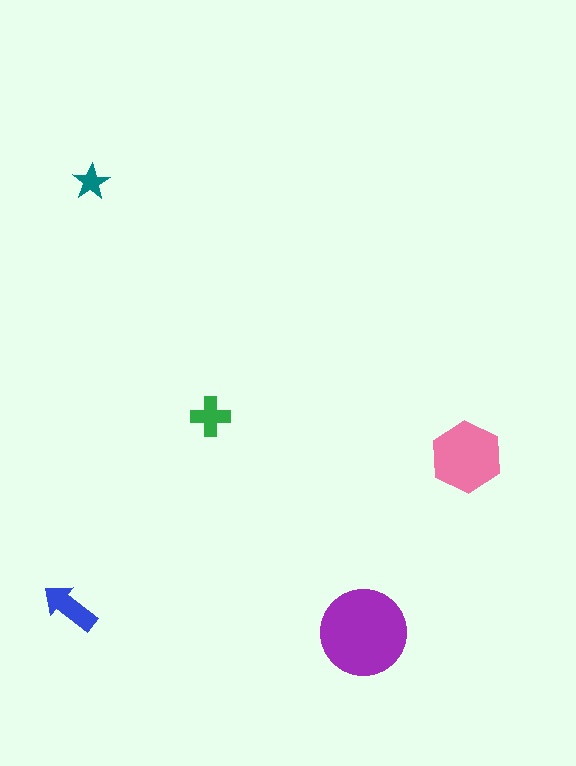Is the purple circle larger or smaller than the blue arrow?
Larger.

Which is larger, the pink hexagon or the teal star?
The pink hexagon.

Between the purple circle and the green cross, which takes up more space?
The purple circle.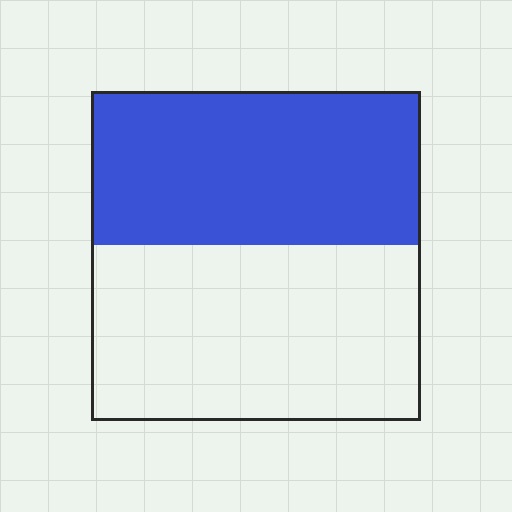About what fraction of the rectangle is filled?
About one half (1/2).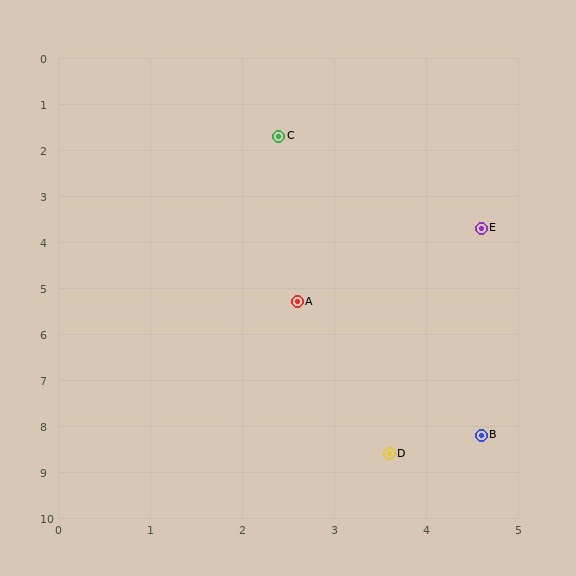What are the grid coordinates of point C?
Point C is at approximately (2.4, 1.7).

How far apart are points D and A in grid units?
Points D and A are about 3.4 grid units apart.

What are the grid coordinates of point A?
Point A is at approximately (2.6, 5.3).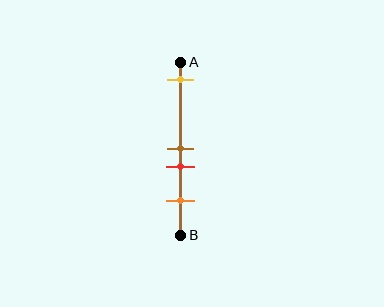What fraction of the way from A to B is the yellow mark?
The yellow mark is approximately 10% (0.1) of the way from A to B.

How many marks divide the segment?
There are 4 marks dividing the segment.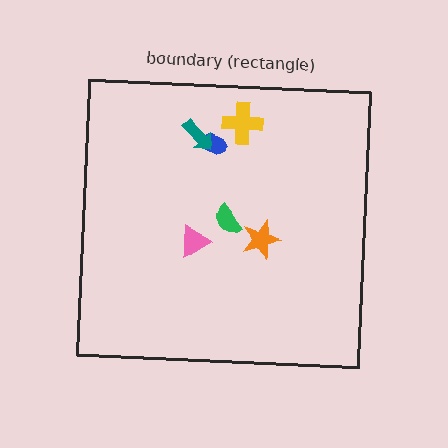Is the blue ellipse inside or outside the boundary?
Inside.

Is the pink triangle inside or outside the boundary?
Inside.